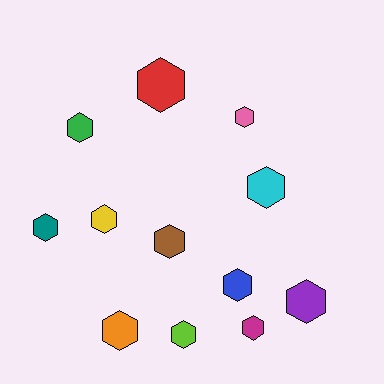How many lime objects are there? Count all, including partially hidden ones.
There is 1 lime object.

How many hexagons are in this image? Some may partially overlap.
There are 12 hexagons.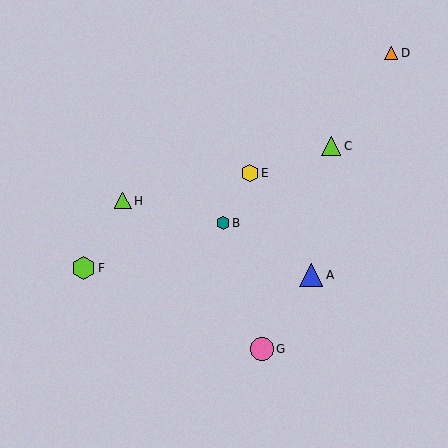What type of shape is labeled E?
Shape E is a yellow hexagon.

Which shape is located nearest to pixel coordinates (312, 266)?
The blue triangle (labeled A) at (311, 275) is nearest to that location.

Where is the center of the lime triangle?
The center of the lime triangle is at (331, 147).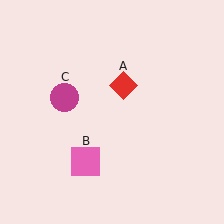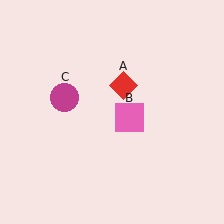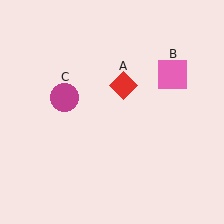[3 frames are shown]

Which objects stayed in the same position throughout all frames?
Red diamond (object A) and magenta circle (object C) remained stationary.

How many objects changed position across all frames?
1 object changed position: pink square (object B).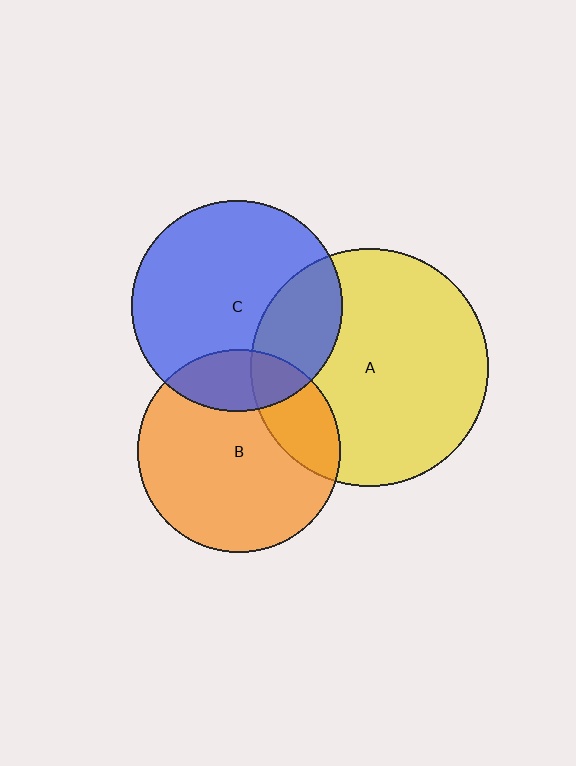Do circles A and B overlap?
Yes.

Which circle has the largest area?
Circle A (yellow).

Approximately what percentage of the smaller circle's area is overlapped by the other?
Approximately 20%.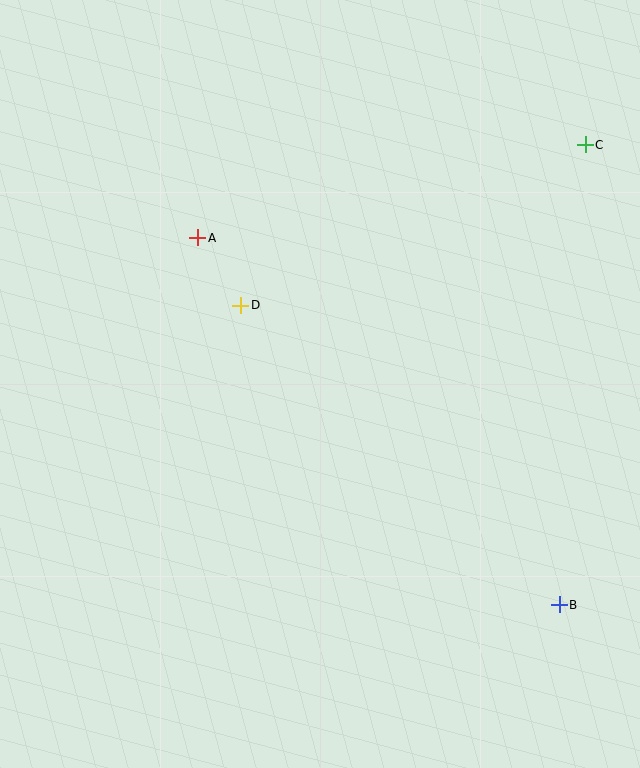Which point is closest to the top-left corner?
Point A is closest to the top-left corner.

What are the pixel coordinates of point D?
Point D is at (241, 305).